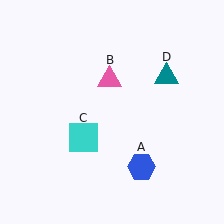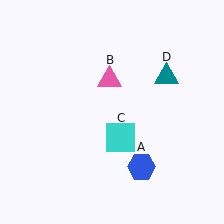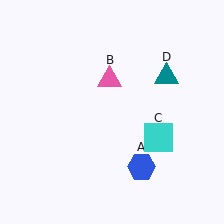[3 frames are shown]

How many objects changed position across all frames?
1 object changed position: cyan square (object C).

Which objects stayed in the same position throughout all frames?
Blue hexagon (object A) and pink triangle (object B) and teal triangle (object D) remained stationary.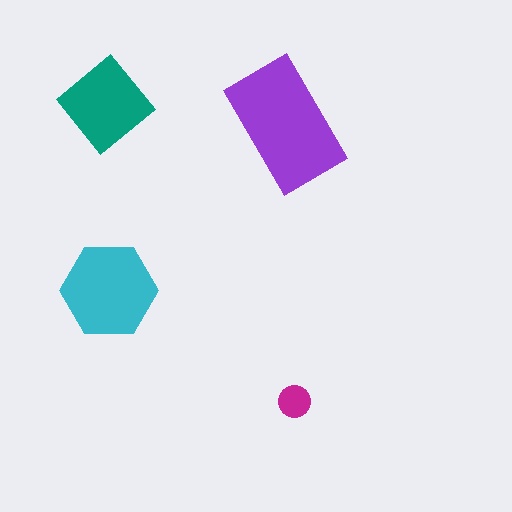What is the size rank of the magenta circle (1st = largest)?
4th.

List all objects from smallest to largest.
The magenta circle, the teal diamond, the cyan hexagon, the purple rectangle.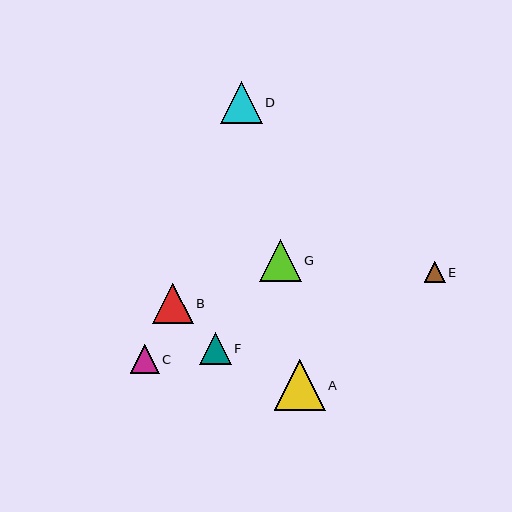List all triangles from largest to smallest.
From largest to smallest: A, G, D, B, F, C, E.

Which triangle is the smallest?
Triangle E is the smallest with a size of approximately 21 pixels.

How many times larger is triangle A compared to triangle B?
Triangle A is approximately 1.3 times the size of triangle B.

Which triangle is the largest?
Triangle A is the largest with a size of approximately 51 pixels.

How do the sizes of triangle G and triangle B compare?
Triangle G and triangle B are approximately the same size.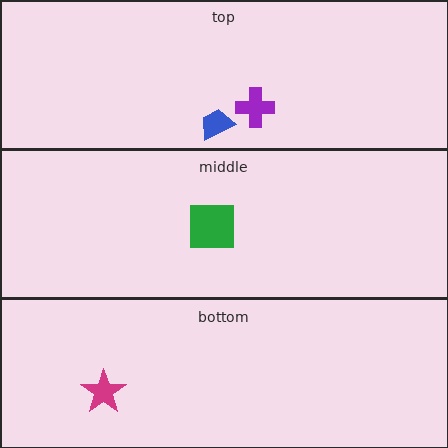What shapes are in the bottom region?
The magenta star.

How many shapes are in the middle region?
1.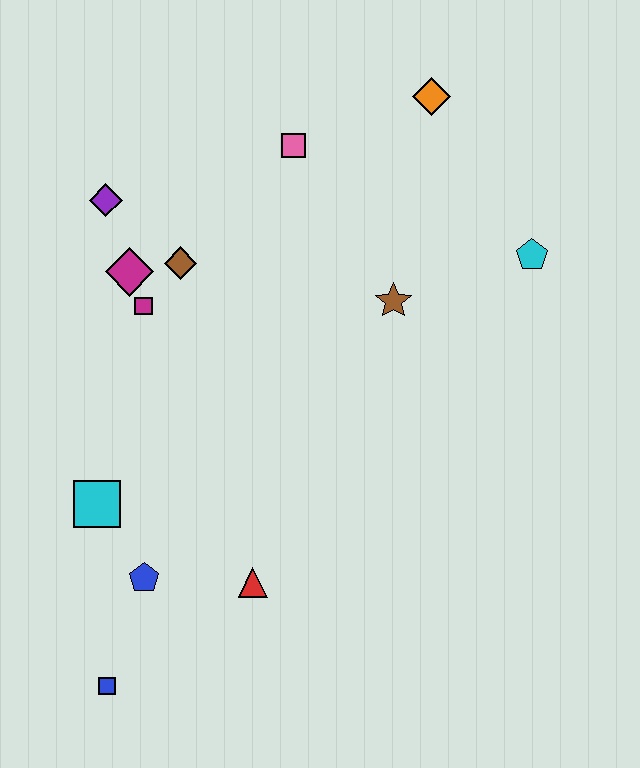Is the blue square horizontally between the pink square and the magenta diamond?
No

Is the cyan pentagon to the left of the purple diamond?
No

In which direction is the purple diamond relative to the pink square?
The purple diamond is to the left of the pink square.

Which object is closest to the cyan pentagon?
The brown star is closest to the cyan pentagon.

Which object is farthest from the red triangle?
The orange diamond is farthest from the red triangle.